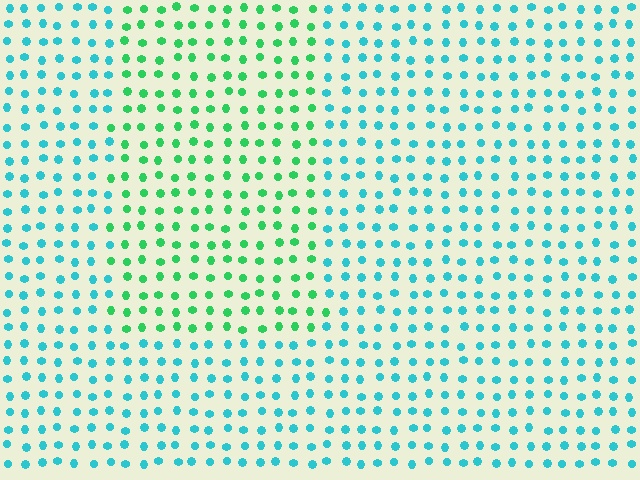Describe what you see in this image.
The image is filled with small cyan elements in a uniform arrangement. A rectangle-shaped region is visible where the elements are tinted to a slightly different hue, forming a subtle color boundary.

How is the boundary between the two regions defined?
The boundary is defined purely by a slight shift in hue (about 45 degrees). Spacing, size, and orientation are identical on both sides.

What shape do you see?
I see a rectangle.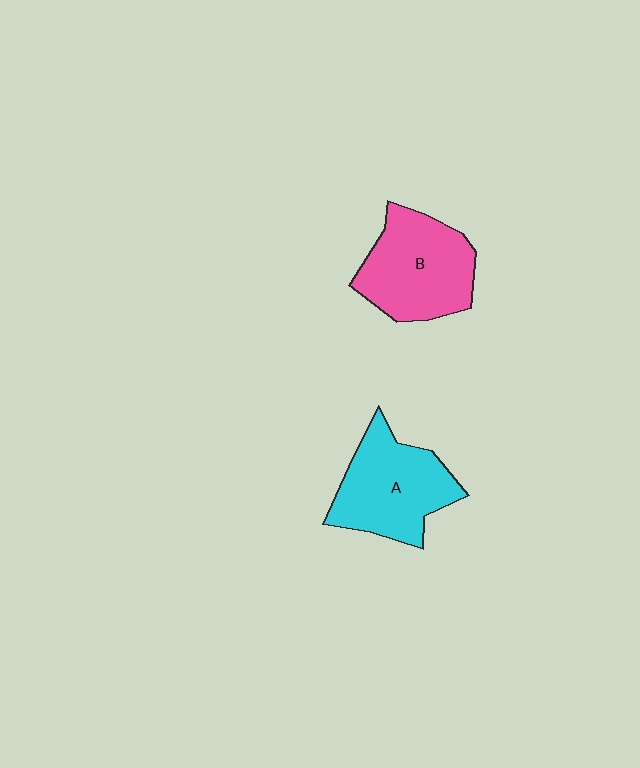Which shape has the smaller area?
Shape A (cyan).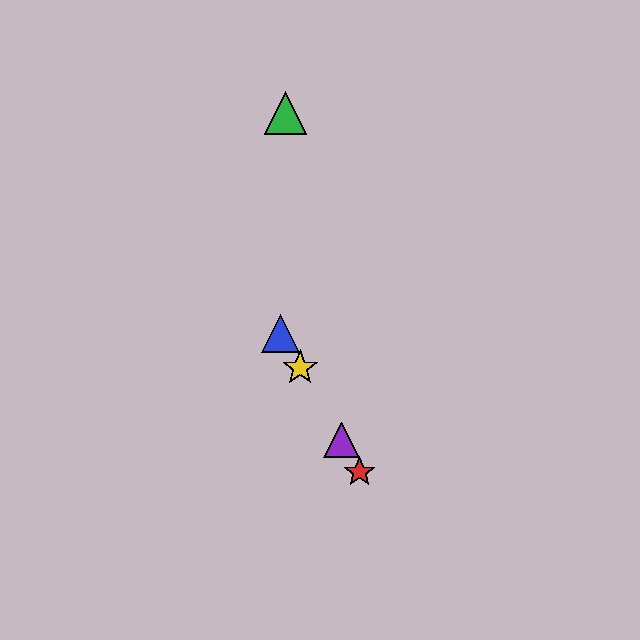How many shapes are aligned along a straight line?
4 shapes (the red star, the blue triangle, the yellow star, the purple triangle) are aligned along a straight line.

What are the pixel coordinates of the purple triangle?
The purple triangle is at (341, 440).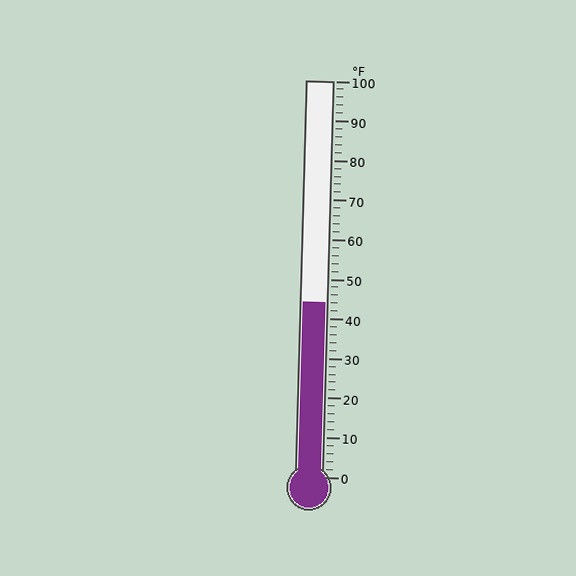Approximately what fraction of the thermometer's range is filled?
The thermometer is filled to approximately 45% of its range.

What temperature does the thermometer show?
The thermometer shows approximately 44°F.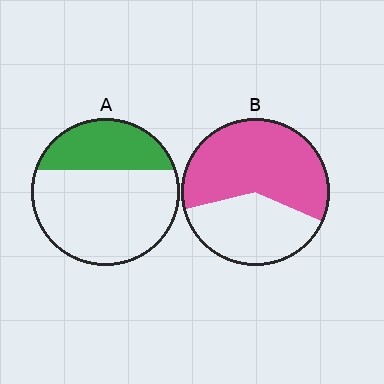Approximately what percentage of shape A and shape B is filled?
A is approximately 30% and B is approximately 60%.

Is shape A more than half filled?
No.